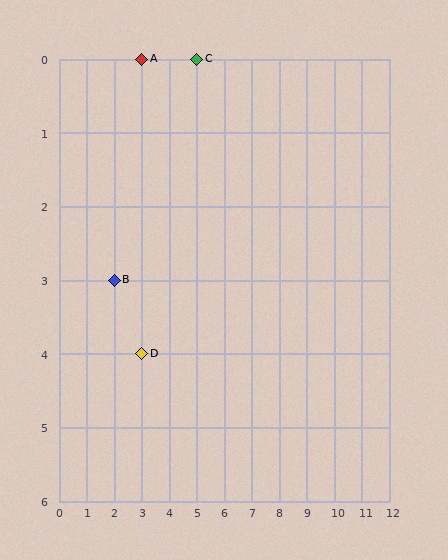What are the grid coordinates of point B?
Point B is at grid coordinates (2, 3).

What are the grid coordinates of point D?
Point D is at grid coordinates (3, 4).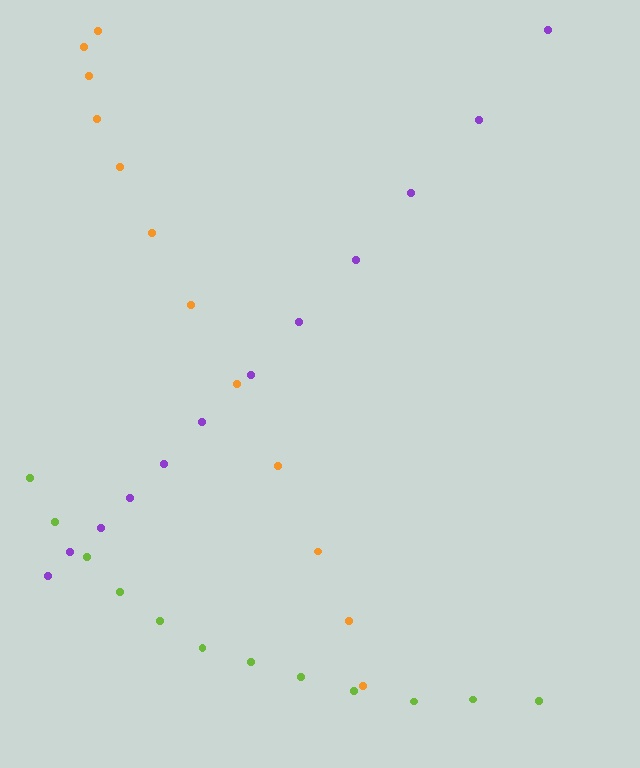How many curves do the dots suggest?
There are 3 distinct paths.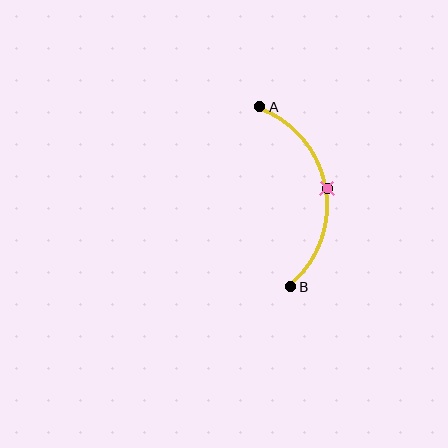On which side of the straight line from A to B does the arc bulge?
The arc bulges to the right of the straight line connecting A and B.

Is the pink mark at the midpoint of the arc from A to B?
Yes. The pink mark lies on the arc at equal arc-length from both A and B — it is the arc midpoint.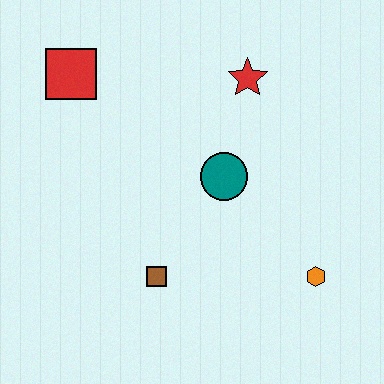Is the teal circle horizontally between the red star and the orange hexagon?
No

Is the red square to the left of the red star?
Yes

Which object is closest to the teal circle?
The red star is closest to the teal circle.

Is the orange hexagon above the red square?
No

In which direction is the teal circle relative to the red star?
The teal circle is below the red star.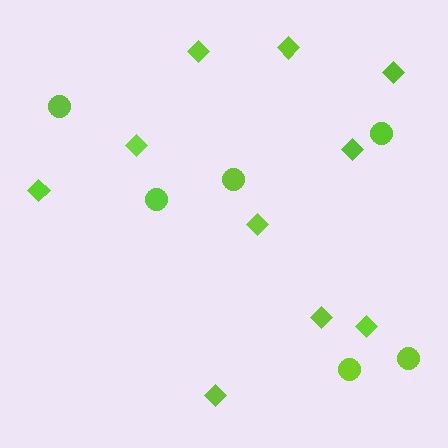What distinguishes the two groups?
There are 2 groups: one group of circles (6) and one group of diamonds (10).